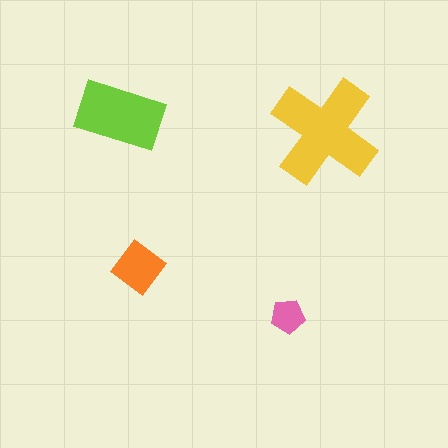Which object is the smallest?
The pink pentagon.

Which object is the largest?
The yellow cross.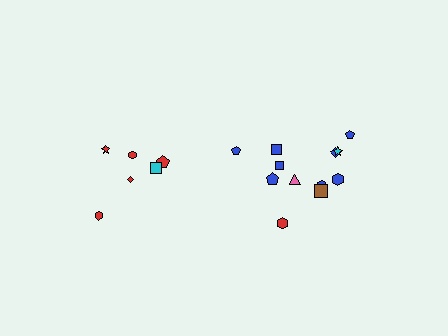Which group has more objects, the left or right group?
The right group.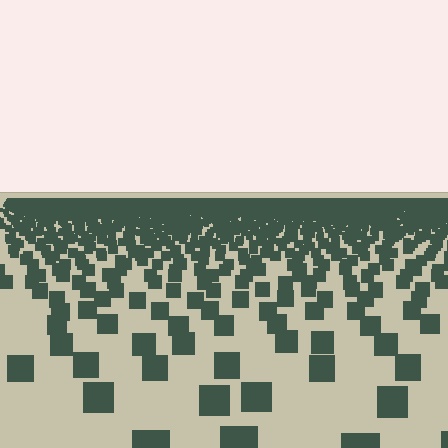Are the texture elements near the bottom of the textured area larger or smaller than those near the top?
Larger. Near the bottom, elements are closer to the viewer and appear at a bigger on-screen size.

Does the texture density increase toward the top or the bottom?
Density increases toward the top.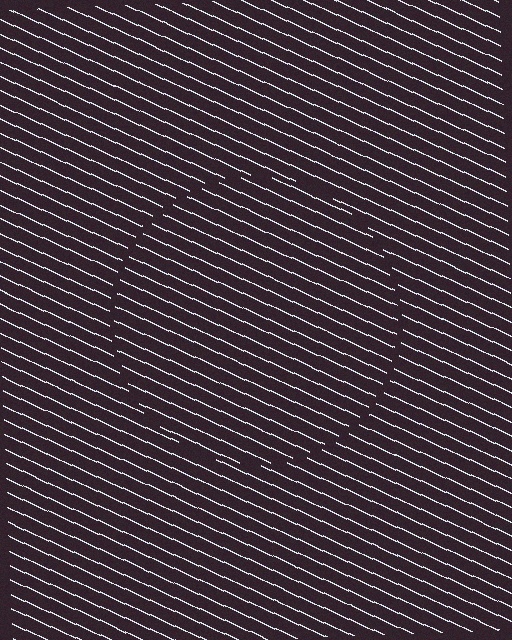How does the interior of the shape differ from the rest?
The interior of the shape contains the same grating, shifted by half a period — the contour is defined by the phase discontinuity where line-ends from the inner and outer gratings abut.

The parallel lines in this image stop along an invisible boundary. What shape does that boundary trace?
An illusory circle. The interior of the shape contains the same grating, shifted by half a period — the contour is defined by the phase discontinuity where line-ends from the inner and outer gratings abut.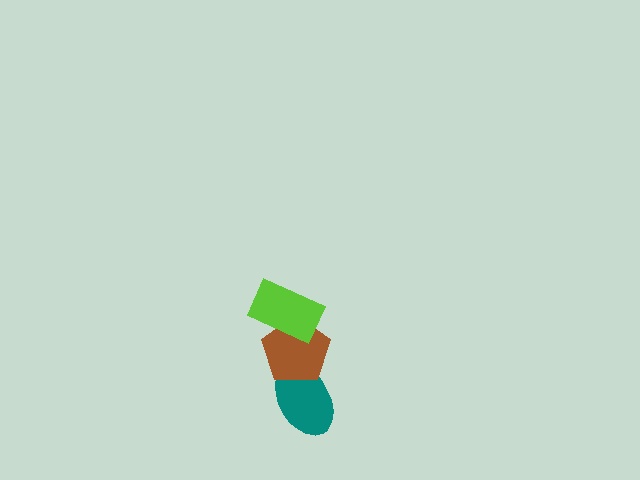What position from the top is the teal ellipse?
The teal ellipse is 3rd from the top.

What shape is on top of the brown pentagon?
The lime rectangle is on top of the brown pentagon.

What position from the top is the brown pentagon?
The brown pentagon is 2nd from the top.